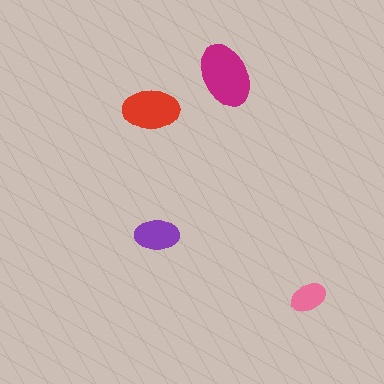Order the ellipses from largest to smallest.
the magenta one, the red one, the purple one, the pink one.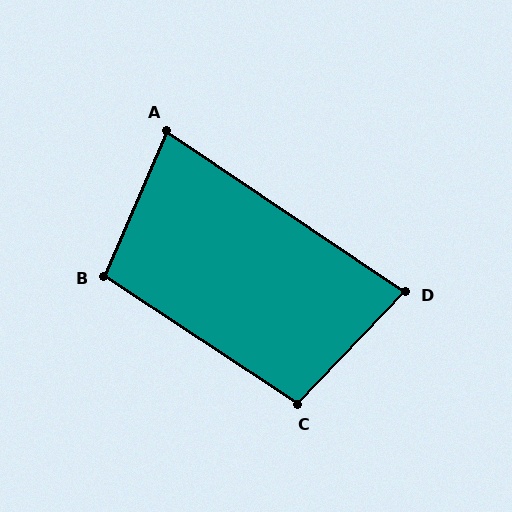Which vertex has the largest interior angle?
C, at approximately 100 degrees.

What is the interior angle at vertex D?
Approximately 80 degrees (acute).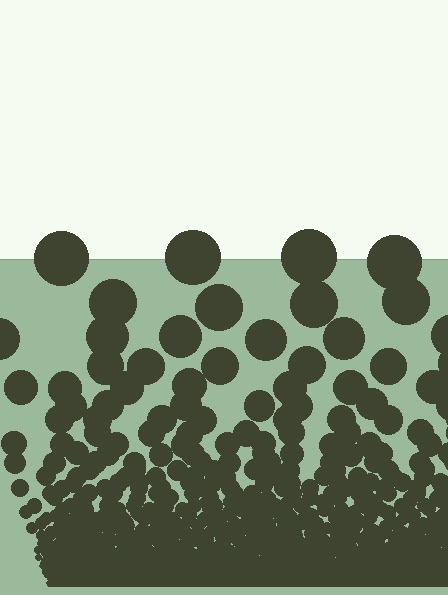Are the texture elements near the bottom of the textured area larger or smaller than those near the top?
Smaller. The gradient is inverted — elements near the bottom are smaller and denser.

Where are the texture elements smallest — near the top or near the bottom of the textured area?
Near the bottom.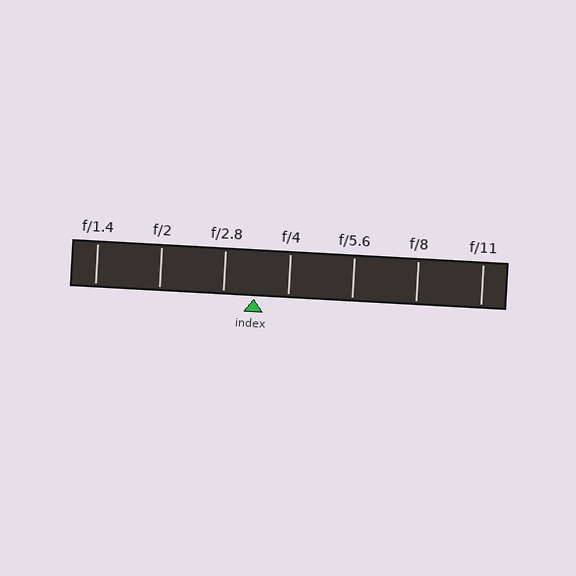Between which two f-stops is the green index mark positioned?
The index mark is between f/2.8 and f/4.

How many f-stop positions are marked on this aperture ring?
There are 7 f-stop positions marked.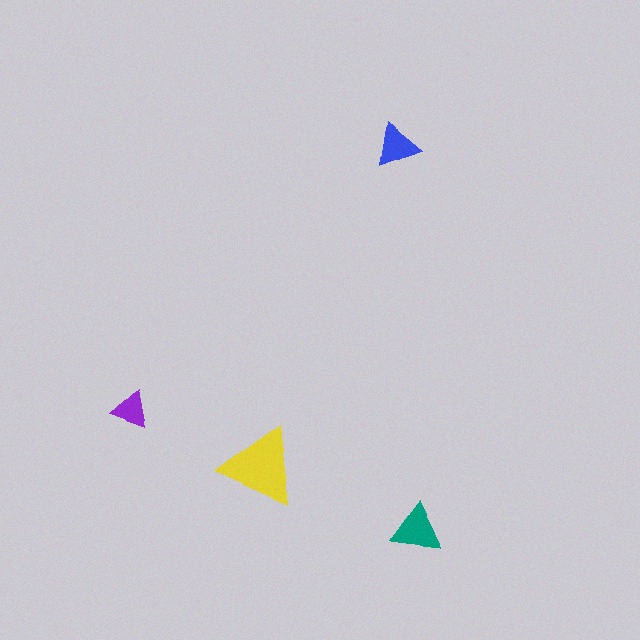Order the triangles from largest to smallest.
the yellow one, the teal one, the blue one, the purple one.